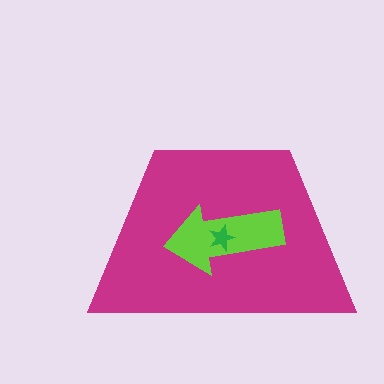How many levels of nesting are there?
3.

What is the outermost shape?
The magenta trapezoid.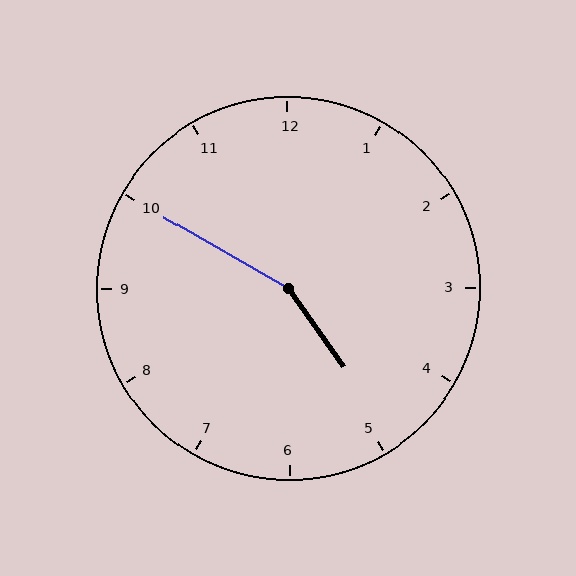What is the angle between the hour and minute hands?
Approximately 155 degrees.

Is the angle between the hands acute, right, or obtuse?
It is obtuse.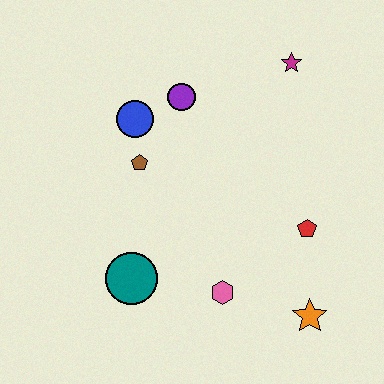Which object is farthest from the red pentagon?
The blue circle is farthest from the red pentagon.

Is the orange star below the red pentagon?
Yes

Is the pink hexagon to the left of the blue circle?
No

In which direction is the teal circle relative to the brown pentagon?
The teal circle is below the brown pentagon.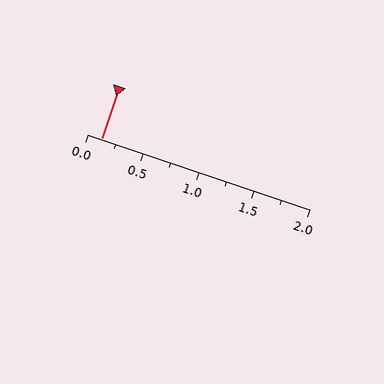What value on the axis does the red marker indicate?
The marker indicates approximately 0.12.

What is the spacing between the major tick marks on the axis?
The major ticks are spaced 0.5 apart.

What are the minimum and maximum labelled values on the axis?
The axis runs from 0.0 to 2.0.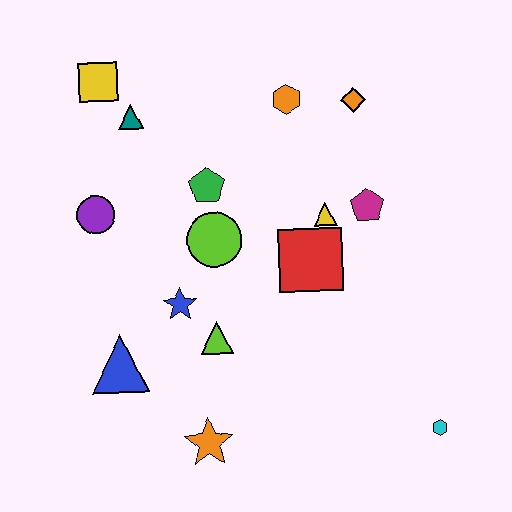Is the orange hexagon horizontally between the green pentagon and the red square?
Yes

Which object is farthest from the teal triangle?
The cyan hexagon is farthest from the teal triangle.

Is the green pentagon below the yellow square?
Yes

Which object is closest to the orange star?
The lime triangle is closest to the orange star.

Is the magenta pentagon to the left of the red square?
No